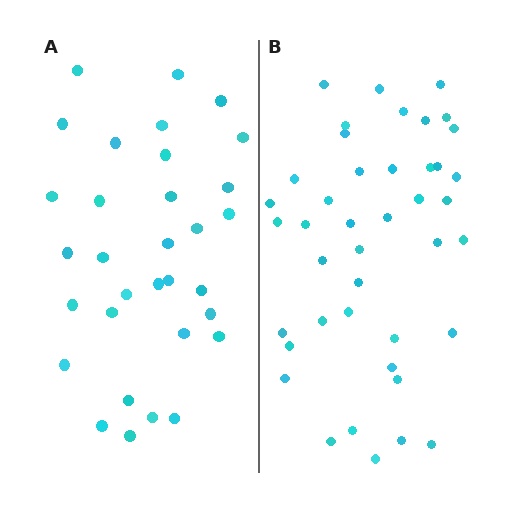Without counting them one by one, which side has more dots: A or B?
Region B (the right region) has more dots.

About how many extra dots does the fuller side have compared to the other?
Region B has roughly 10 or so more dots than region A.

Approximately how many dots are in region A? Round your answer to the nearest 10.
About 30 dots. (The exact count is 32, which rounds to 30.)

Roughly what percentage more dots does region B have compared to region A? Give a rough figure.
About 30% more.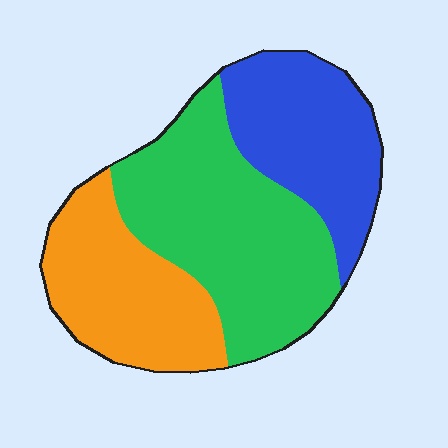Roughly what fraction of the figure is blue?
Blue takes up between a quarter and a half of the figure.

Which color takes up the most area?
Green, at roughly 45%.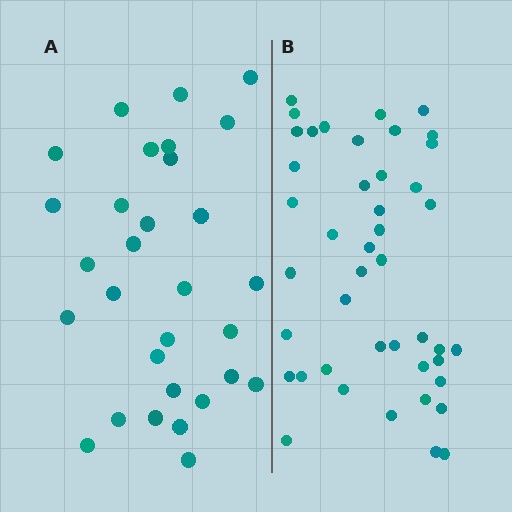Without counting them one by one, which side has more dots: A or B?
Region B (the right region) has more dots.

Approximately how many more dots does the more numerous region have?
Region B has approximately 15 more dots than region A.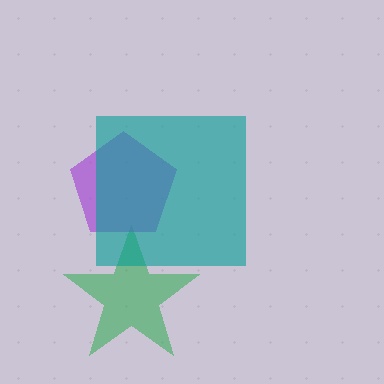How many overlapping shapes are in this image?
There are 3 overlapping shapes in the image.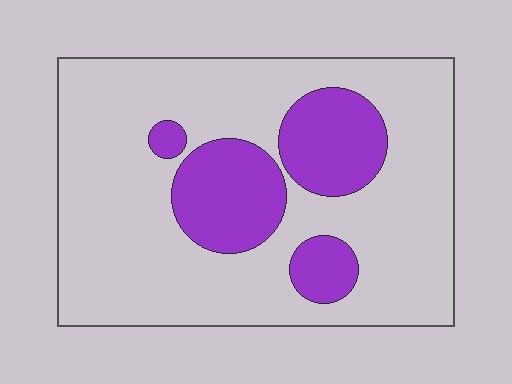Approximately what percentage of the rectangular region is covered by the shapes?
Approximately 25%.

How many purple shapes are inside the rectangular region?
4.